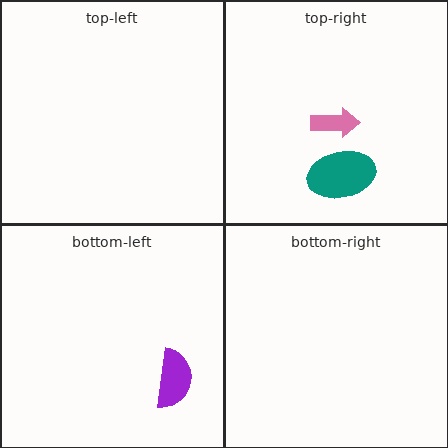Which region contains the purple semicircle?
The bottom-left region.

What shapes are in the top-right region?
The pink arrow, the teal ellipse.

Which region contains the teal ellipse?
The top-right region.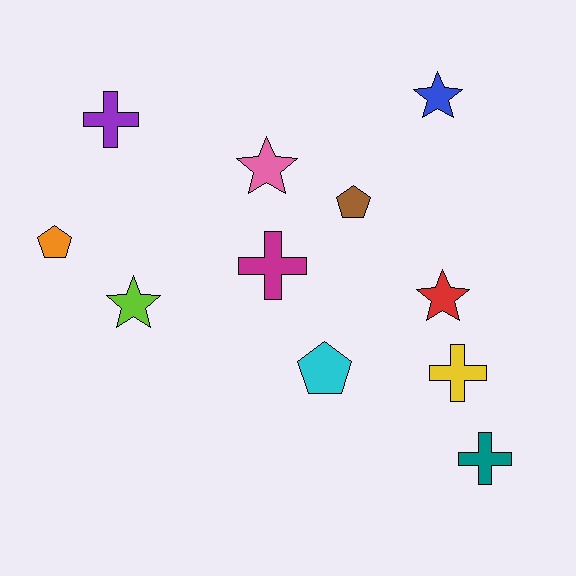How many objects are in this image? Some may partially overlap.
There are 11 objects.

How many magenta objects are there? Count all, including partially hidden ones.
There is 1 magenta object.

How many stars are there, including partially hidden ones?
There are 4 stars.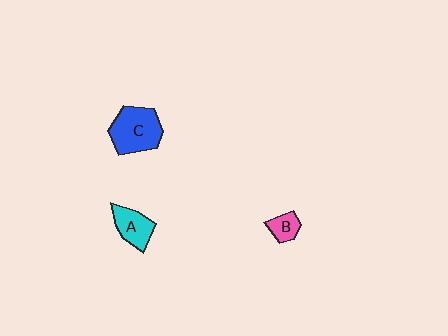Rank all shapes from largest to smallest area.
From largest to smallest: C (blue), A (cyan), B (pink).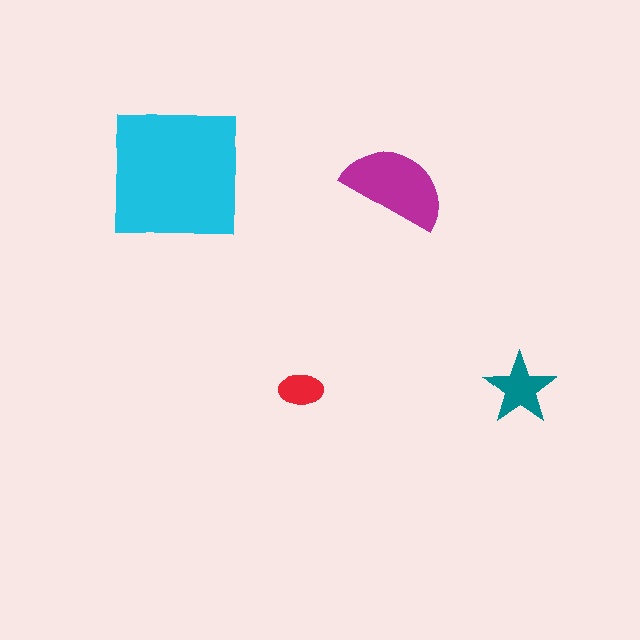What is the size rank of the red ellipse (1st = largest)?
4th.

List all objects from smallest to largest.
The red ellipse, the teal star, the magenta semicircle, the cyan square.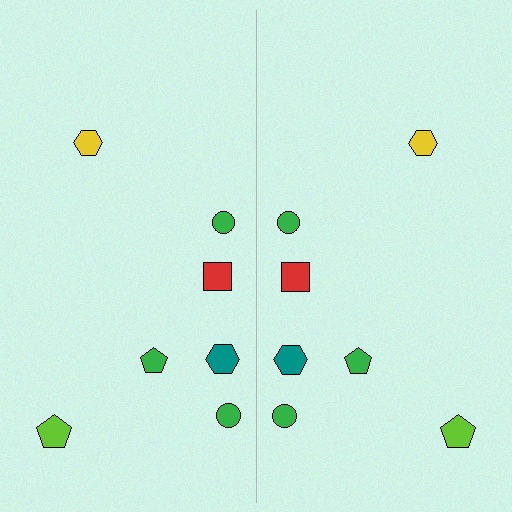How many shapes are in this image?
There are 14 shapes in this image.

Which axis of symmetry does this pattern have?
The pattern has a vertical axis of symmetry running through the center of the image.